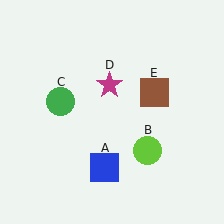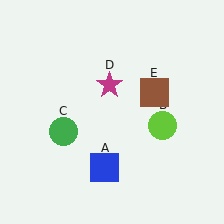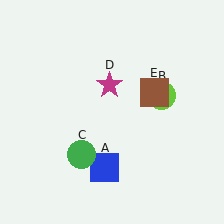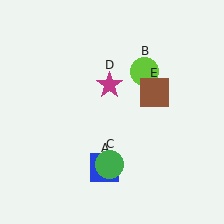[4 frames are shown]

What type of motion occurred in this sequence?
The lime circle (object B), green circle (object C) rotated counterclockwise around the center of the scene.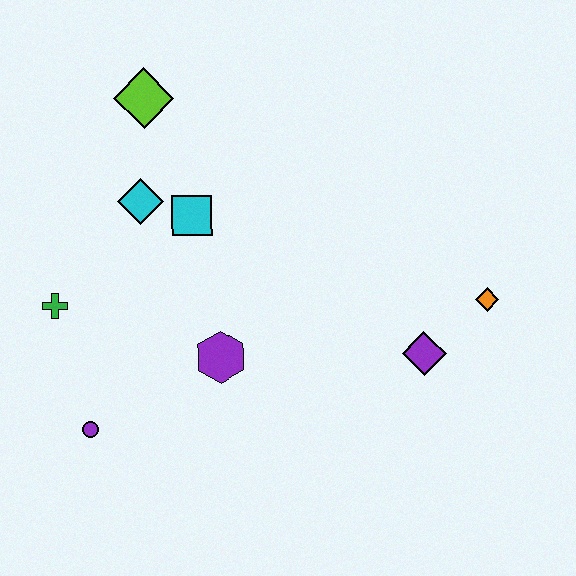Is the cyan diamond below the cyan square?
No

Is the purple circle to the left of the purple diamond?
Yes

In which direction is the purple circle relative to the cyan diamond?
The purple circle is below the cyan diamond.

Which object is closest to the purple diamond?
The orange diamond is closest to the purple diamond.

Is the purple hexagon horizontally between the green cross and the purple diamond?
Yes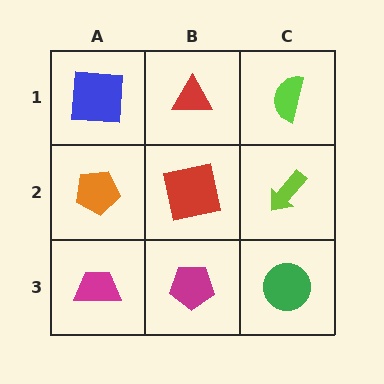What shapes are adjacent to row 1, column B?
A red square (row 2, column B), a blue square (row 1, column A), a lime semicircle (row 1, column C).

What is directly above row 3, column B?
A red square.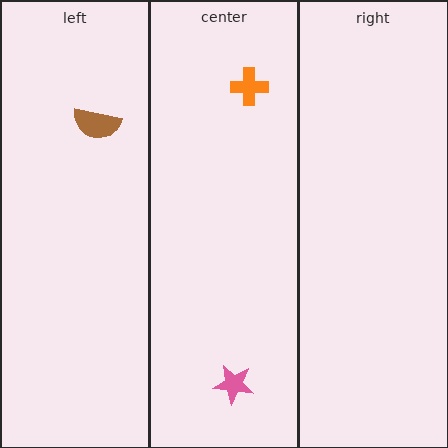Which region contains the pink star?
The center region.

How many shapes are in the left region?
1.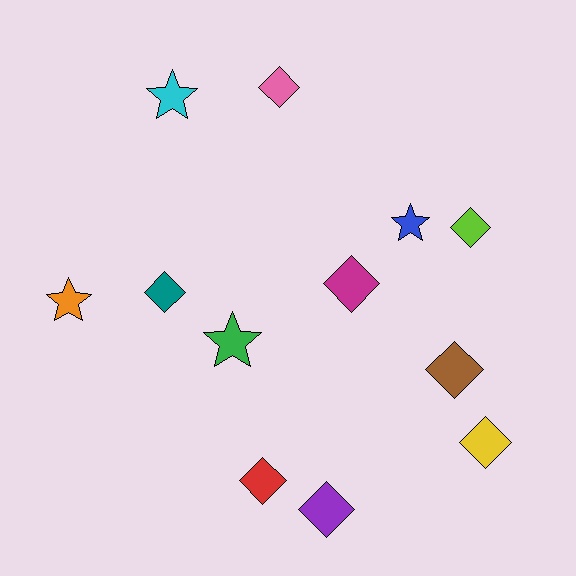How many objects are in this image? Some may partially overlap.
There are 12 objects.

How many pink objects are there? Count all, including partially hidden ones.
There is 1 pink object.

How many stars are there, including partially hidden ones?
There are 4 stars.